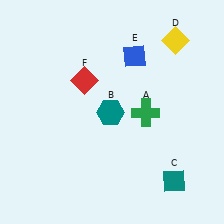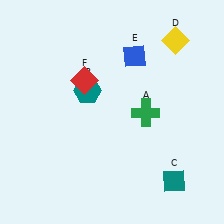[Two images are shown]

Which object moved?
The teal hexagon (B) moved left.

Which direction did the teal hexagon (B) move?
The teal hexagon (B) moved left.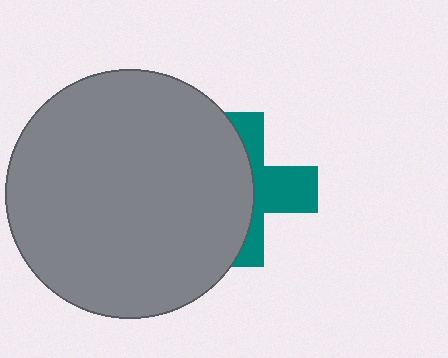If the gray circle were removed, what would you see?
You would see the complete teal cross.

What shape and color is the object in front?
The object in front is a gray circle.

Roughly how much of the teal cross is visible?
A small part of it is visible (roughly 43%).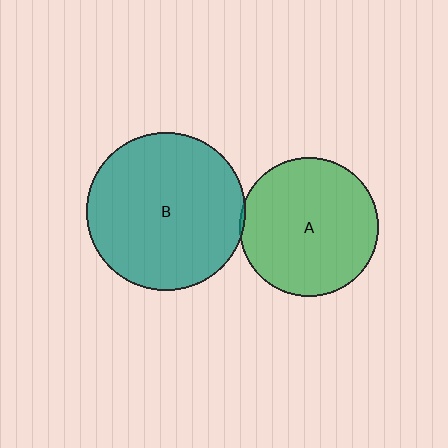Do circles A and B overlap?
Yes.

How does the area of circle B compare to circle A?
Approximately 1.3 times.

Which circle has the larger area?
Circle B (teal).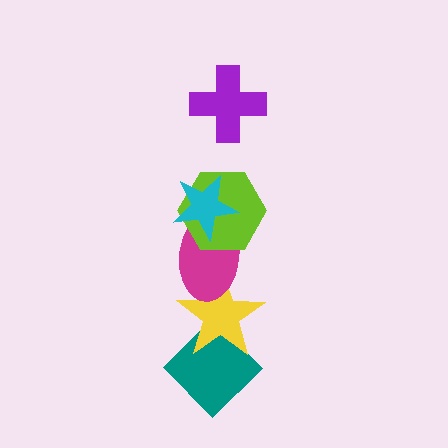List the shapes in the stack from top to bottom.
From top to bottom: the purple cross, the cyan star, the lime hexagon, the magenta ellipse, the yellow star, the teal diamond.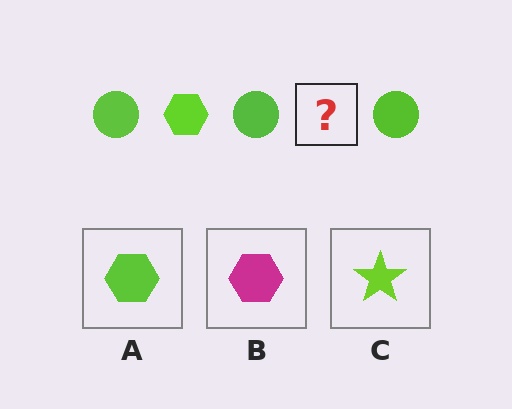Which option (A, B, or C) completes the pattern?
A.